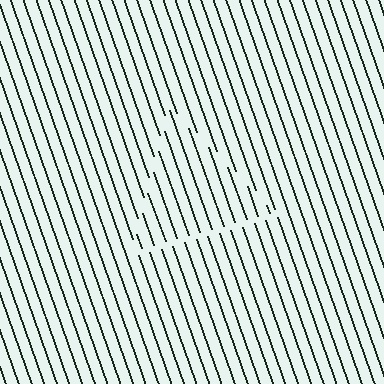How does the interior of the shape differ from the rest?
The interior of the shape contains the same grating, shifted by half a period — the contour is defined by the phase discontinuity where line-ends from the inner and outer gratings abut.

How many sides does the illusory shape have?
3 sides — the line-ends trace a triangle.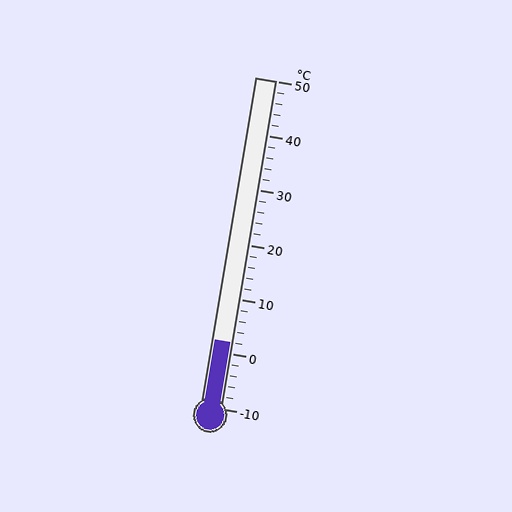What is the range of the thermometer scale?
The thermometer scale ranges from -10°C to 50°C.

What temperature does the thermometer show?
The thermometer shows approximately 2°C.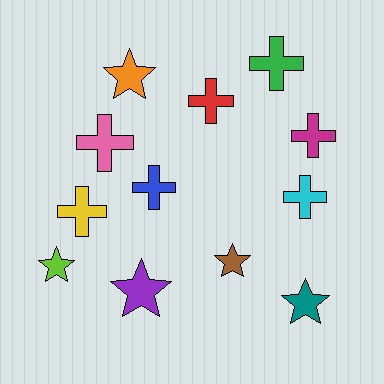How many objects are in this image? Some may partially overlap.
There are 12 objects.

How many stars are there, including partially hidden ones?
There are 5 stars.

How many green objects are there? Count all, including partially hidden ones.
There is 1 green object.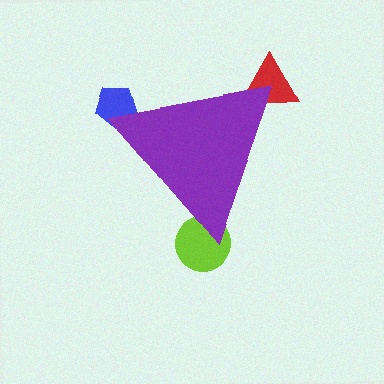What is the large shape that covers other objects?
A purple triangle.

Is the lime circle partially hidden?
Yes, the lime circle is partially hidden behind the purple triangle.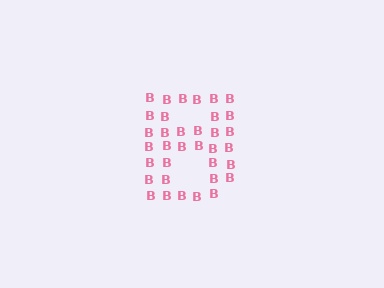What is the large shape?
The large shape is the letter B.